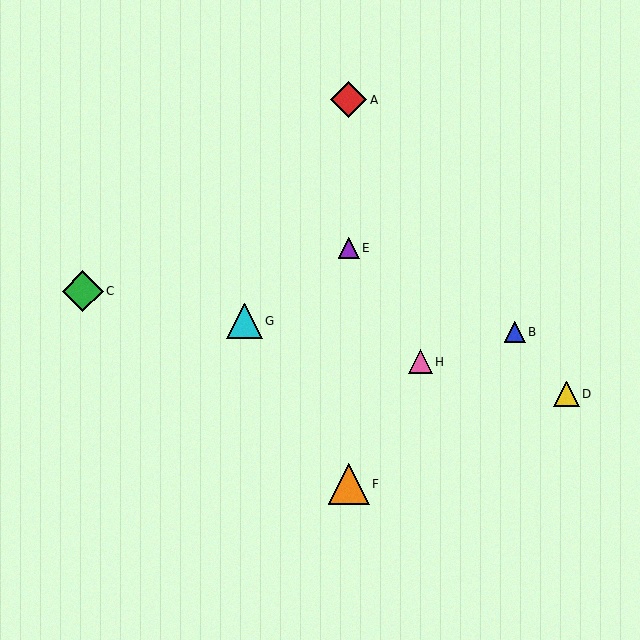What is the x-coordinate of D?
Object D is at x≈566.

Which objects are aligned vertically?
Objects A, E, F are aligned vertically.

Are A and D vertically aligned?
No, A is at x≈349 and D is at x≈566.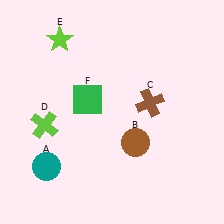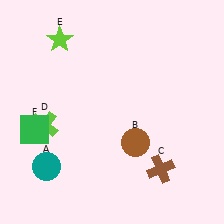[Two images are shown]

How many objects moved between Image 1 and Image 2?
2 objects moved between the two images.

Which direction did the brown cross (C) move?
The brown cross (C) moved down.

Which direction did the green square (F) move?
The green square (F) moved left.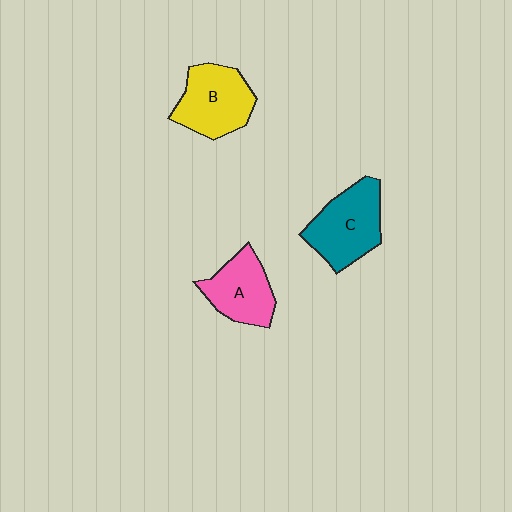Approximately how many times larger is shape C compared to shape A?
Approximately 1.2 times.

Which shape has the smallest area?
Shape A (pink).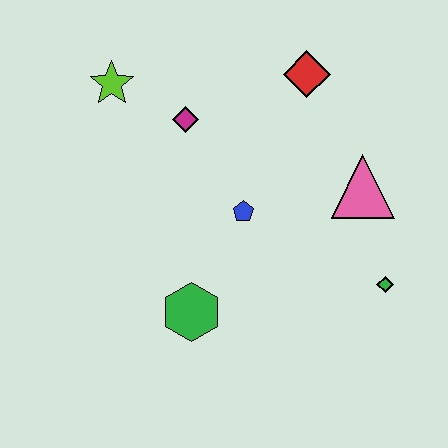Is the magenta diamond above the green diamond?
Yes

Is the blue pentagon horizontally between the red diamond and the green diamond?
No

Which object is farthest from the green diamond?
The lime star is farthest from the green diamond.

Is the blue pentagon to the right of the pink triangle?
No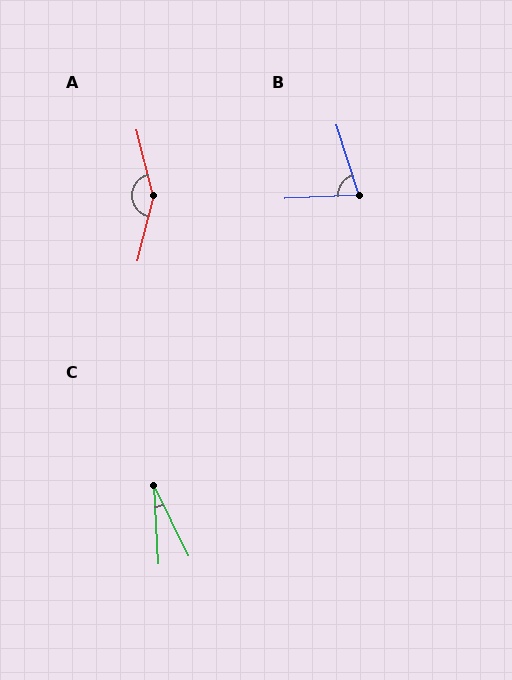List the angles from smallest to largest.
C (23°), B (75°), A (152°).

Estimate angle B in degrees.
Approximately 75 degrees.